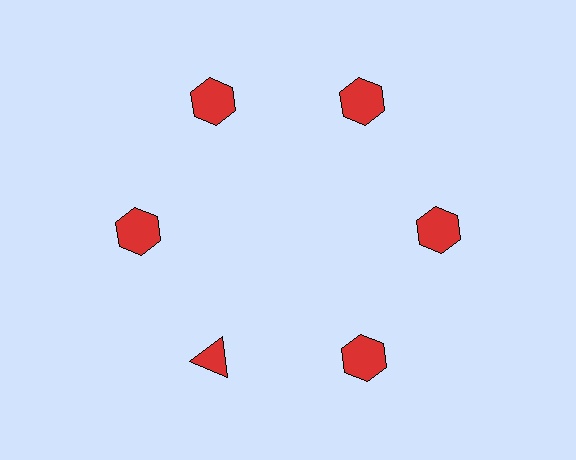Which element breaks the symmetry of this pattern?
The red triangle at roughly the 7 o'clock position breaks the symmetry. All other shapes are red hexagons.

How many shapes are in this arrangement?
There are 6 shapes arranged in a ring pattern.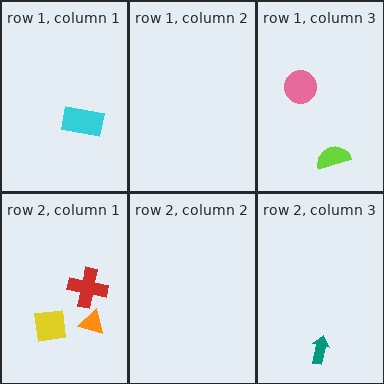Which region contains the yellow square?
The row 2, column 1 region.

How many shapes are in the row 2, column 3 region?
1.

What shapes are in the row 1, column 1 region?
The cyan rectangle.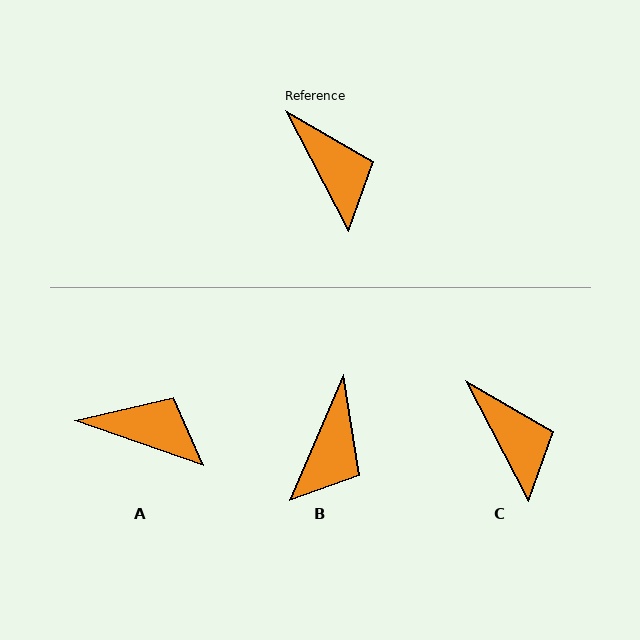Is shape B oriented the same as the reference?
No, it is off by about 51 degrees.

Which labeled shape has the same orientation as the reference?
C.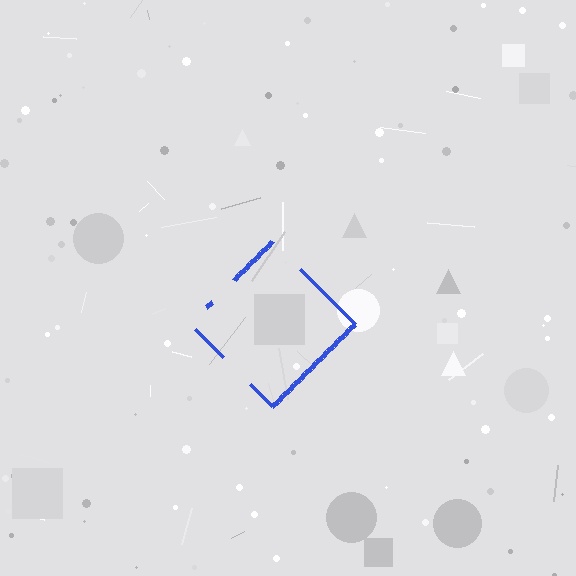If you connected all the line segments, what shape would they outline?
They would outline a diamond.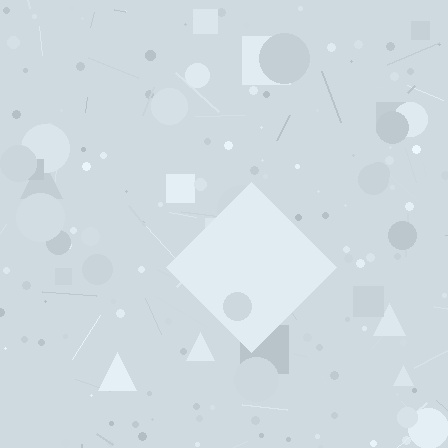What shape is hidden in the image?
A diamond is hidden in the image.